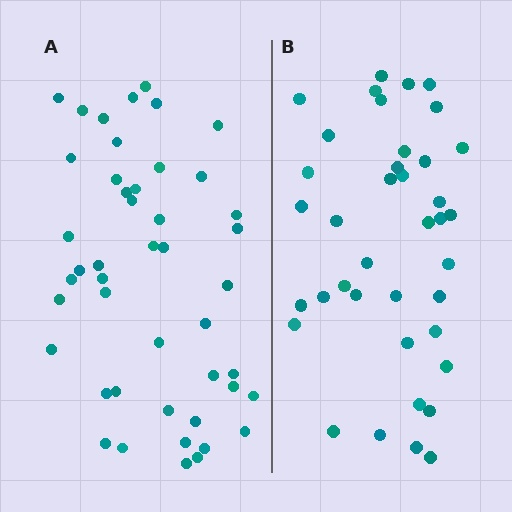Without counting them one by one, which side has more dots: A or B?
Region A (the left region) has more dots.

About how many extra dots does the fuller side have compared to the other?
Region A has roughly 8 or so more dots than region B.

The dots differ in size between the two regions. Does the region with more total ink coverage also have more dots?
No. Region B has more total ink coverage because its dots are larger, but region A actually contains more individual dots. Total area can be misleading — the number of items is what matters here.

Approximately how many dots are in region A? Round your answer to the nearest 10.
About 50 dots. (The exact count is 46, which rounds to 50.)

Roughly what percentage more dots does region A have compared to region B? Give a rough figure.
About 20% more.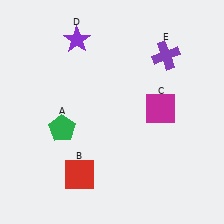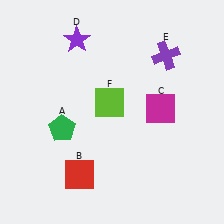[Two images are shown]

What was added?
A lime square (F) was added in Image 2.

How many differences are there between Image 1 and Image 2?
There is 1 difference between the two images.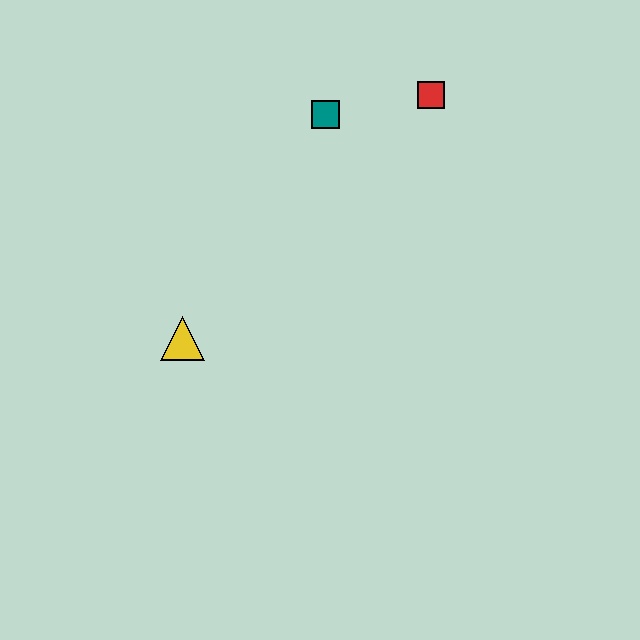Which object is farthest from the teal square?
The yellow triangle is farthest from the teal square.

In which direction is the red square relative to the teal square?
The red square is to the right of the teal square.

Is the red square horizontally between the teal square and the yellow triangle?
No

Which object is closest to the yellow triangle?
The teal square is closest to the yellow triangle.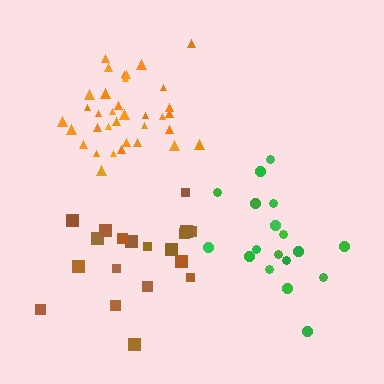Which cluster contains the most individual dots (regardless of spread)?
Orange (35).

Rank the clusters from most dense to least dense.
orange, brown, green.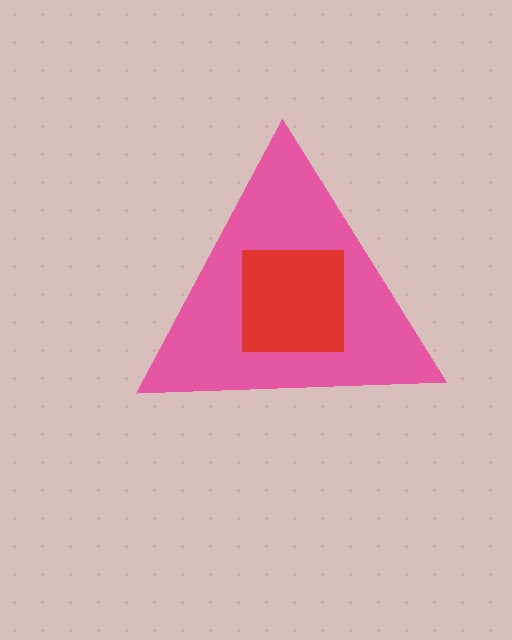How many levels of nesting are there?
2.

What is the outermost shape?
The pink triangle.